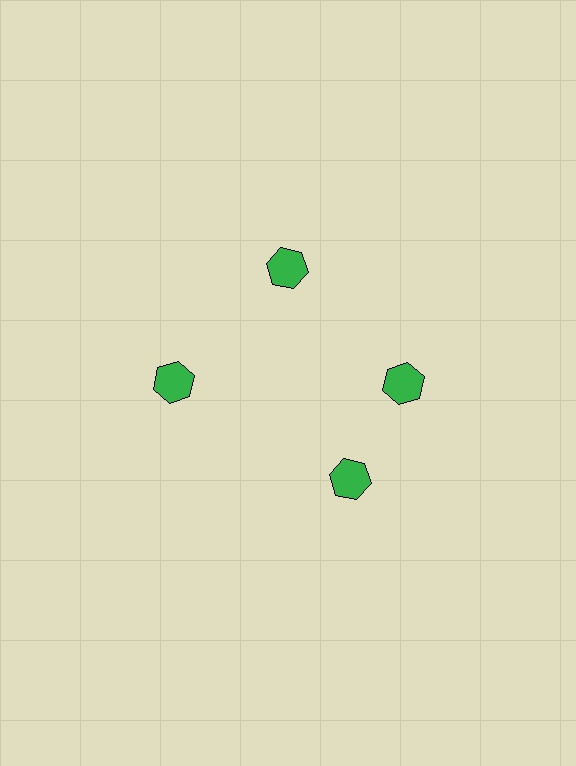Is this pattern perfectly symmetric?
No. The 4 green hexagons are arranged in a ring, but one element near the 6 o'clock position is rotated out of alignment along the ring, breaking the 4-fold rotational symmetry.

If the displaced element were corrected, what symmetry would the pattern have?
It would have 4-fold rotational symmetry — the pattern would map onto itself every 90 degrees.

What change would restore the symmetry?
The symmetry would be restored by rotating it back into even spacing with its neighbors so that all 4 hexagons sit at equal angles and equal distance from the center.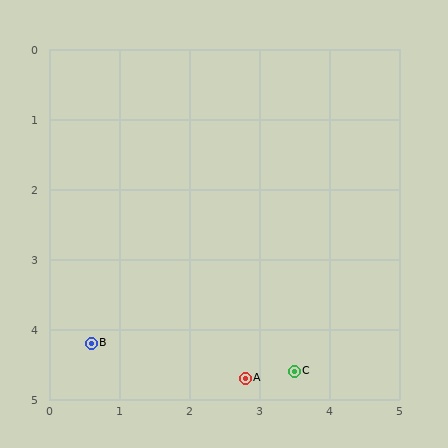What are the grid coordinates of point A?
Point A is at approximately (2.8, 4.7).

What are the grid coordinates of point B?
Point B is at approximately (0.6, 4.2).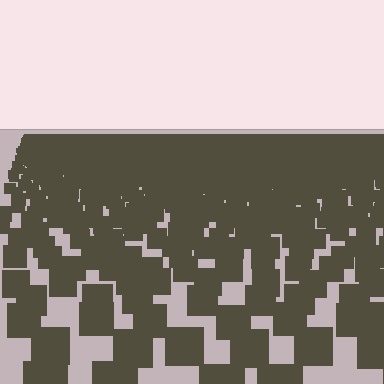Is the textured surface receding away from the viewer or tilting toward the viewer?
The surface is receding away from the viewer. Texture elements get smaller and denser toward the top.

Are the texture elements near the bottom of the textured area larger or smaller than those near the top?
Larger. Near the bottom, elements are closer to the viewer and appear at a bigger on-screen size.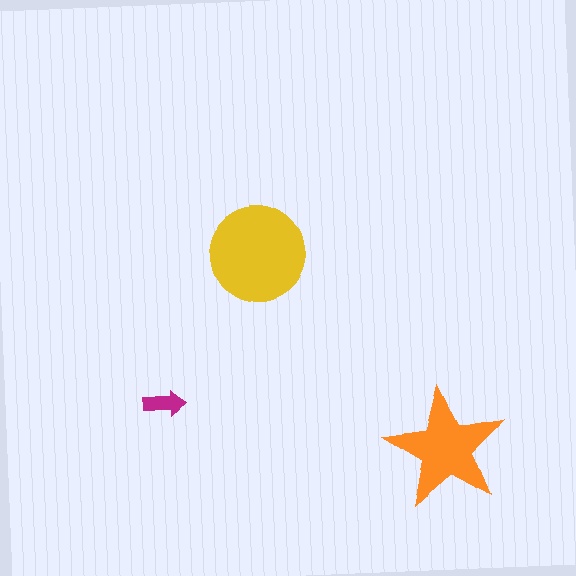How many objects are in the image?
There are 3 objects in the image.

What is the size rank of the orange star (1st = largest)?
2nd.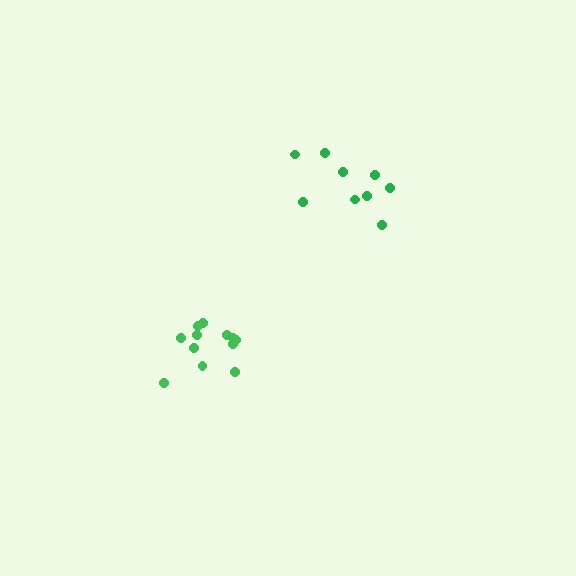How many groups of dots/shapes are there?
There are 2 groups.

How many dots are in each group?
Group 1: 12 dots, Group 2: 9 dots (21 total).